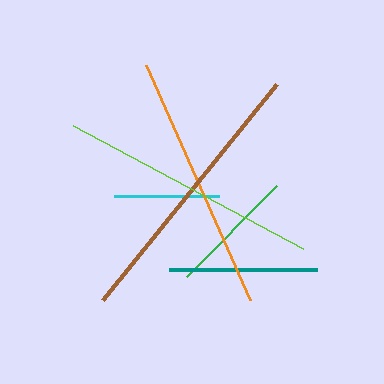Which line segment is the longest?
The brown line is the longest at approximately 277 pixels.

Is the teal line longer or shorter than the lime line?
The lime line is longer than the teal line.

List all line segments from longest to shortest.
From longest to shortest: brown, lime, orange, teal, green, cyan.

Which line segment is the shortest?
The cyan line is the shortest at approximately 105 pixels.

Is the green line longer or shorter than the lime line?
The lime line is longer than the green line.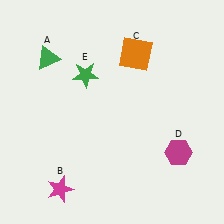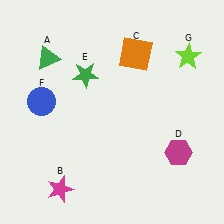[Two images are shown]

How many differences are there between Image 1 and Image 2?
There are 2 differences between the two images.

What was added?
A blue circle (F), a lime star (G) were added in Image 2.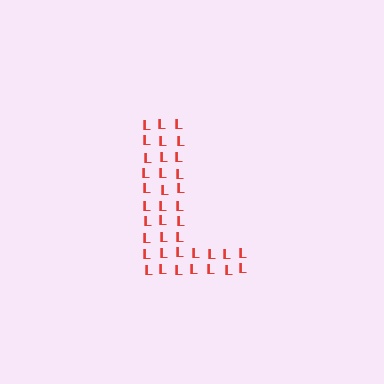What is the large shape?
The large shape is the letter L.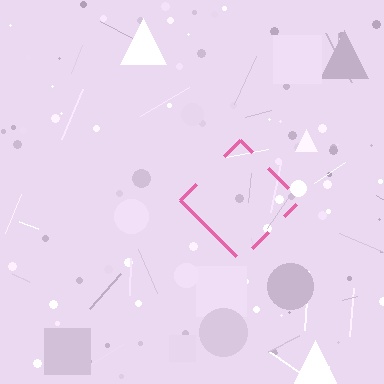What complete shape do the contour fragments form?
The contour fragments form a diamond.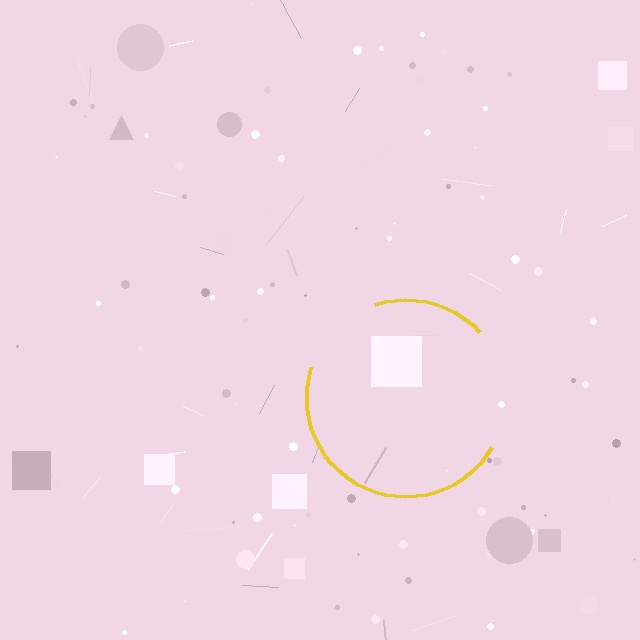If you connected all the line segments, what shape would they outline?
They would outline a circle.